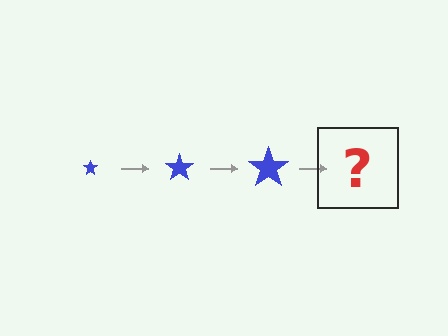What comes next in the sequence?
The next element should be a blue star, larger than the previous one.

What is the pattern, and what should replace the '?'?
The pattern is that the star gets progressively larger each step. The '?' should be a blue star, larger than the previous one.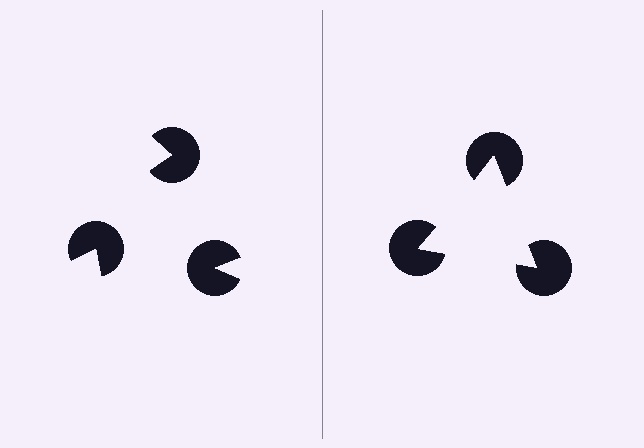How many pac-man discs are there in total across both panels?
6 — 3 on each side.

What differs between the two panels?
The pac-man discs are positioned identically on both sides; only the wedge orientations differ. On the right they align to a triangle; on the left they are misaligned.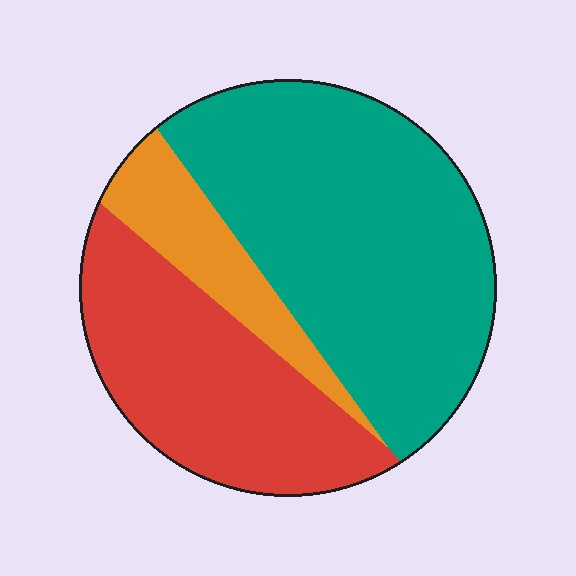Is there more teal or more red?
Teal.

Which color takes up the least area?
Orange, at roughly 15%.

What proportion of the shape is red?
Red takes up about one third (1/3) of the shape.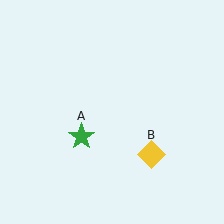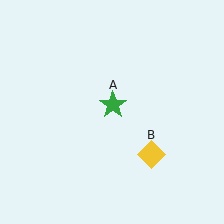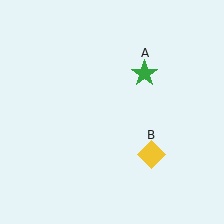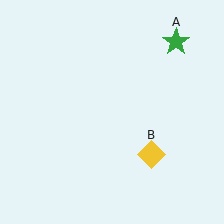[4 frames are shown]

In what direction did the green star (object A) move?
The green star (object A) moved up and to the right.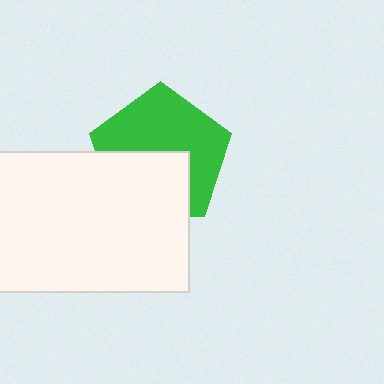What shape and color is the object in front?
The object in front is a white rectangle.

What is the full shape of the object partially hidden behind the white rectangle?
The partially hidden object is a green pentagon.